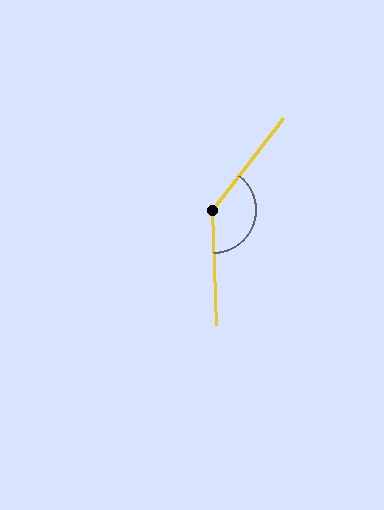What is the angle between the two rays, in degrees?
Approximately 140 degrees.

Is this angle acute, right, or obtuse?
It is obtuse.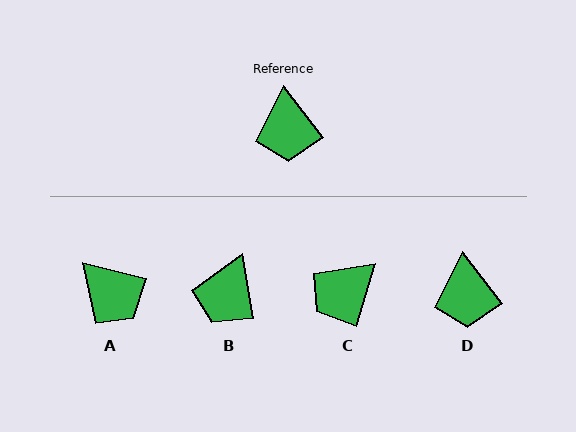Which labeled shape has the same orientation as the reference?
D.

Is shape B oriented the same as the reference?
No, it is off by about 28 degrees.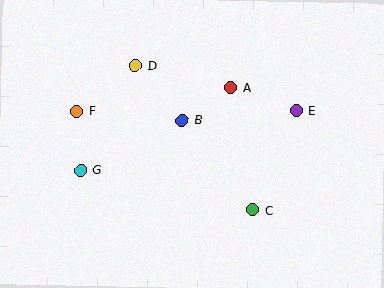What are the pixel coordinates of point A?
Point A is at (231, 87).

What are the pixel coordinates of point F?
Point F is at (77, 111).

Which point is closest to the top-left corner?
Point F is closest to the top-left corner.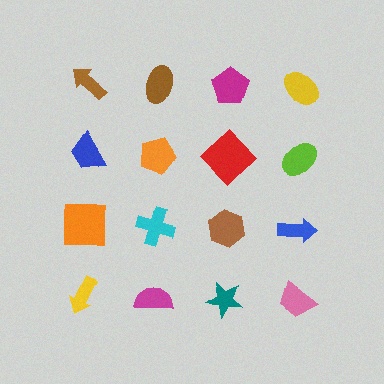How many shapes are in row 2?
4 shapes.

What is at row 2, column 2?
An orange pentagon.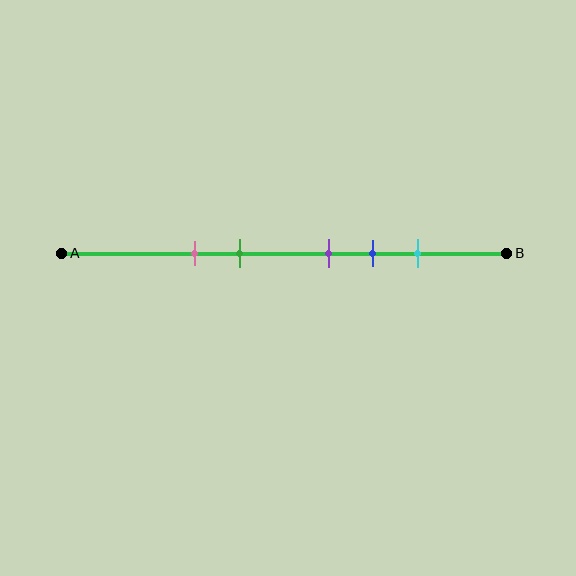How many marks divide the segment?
There are 5 marks dividing the segment.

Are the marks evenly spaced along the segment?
No, the marks are not evenly spaced.